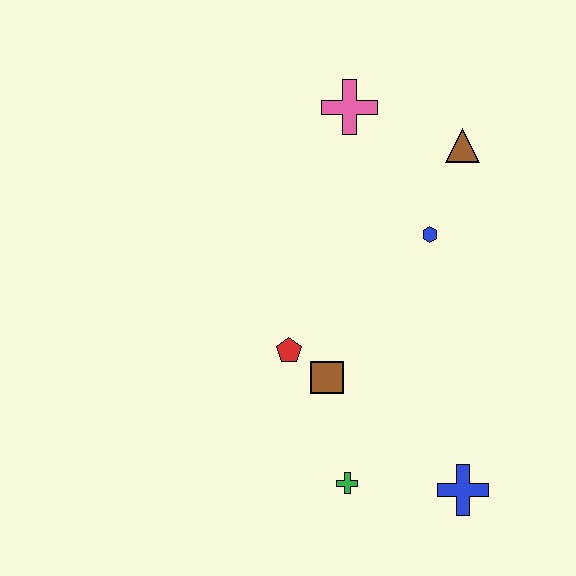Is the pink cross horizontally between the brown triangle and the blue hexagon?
No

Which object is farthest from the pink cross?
The blue cross is farthest from the pink cross.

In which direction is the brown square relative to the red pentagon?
The brown square is to the right of the red pentagon.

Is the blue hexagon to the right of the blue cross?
No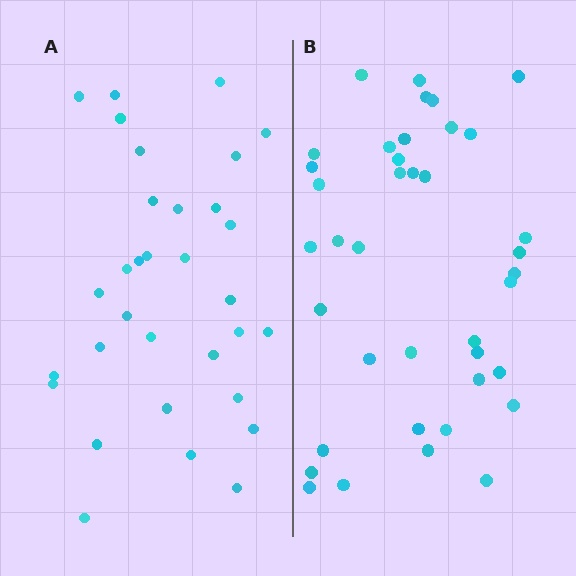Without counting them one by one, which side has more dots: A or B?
Region B (the right region) has more dots.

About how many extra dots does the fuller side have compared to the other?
Region B has roughly 8 or so more dots than region A.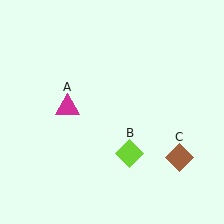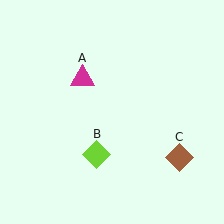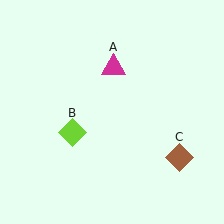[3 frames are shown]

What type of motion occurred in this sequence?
The magenta triangle (object A), lime diamond (object B) rotated clockwise around the center of the scene.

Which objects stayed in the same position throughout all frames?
Brown diamond (object C) remained stationary.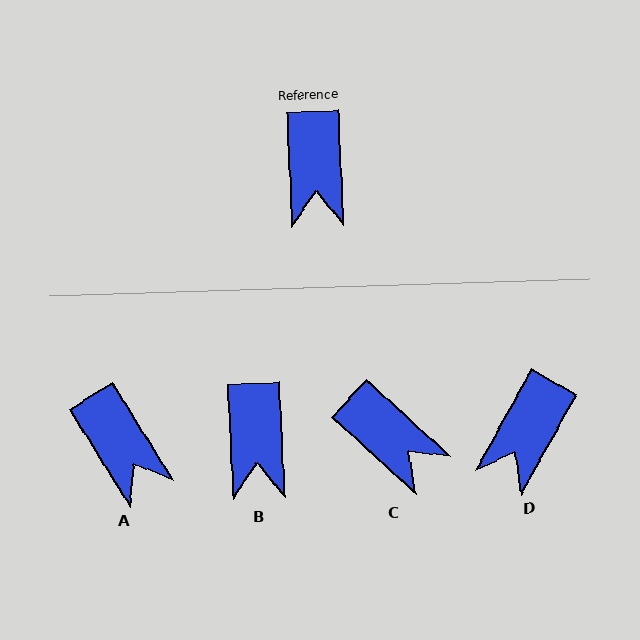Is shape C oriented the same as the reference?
No, it is off by about 45 degrees.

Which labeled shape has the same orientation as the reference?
B.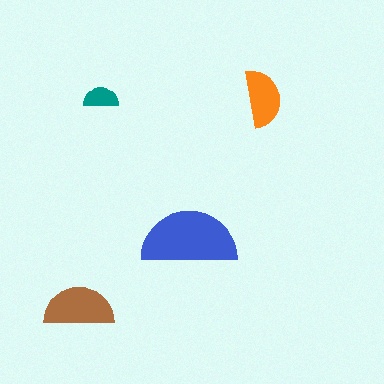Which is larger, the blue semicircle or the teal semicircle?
The blue one.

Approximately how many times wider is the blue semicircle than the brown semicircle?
About 1.5 times wider.